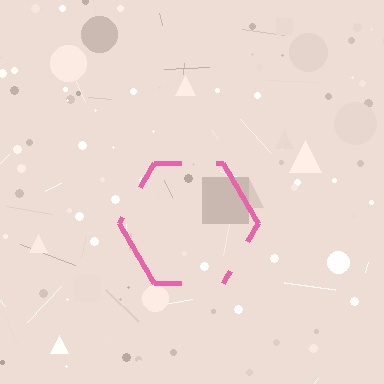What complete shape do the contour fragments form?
The contour fragments form a hexagon.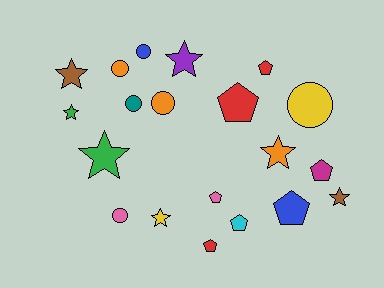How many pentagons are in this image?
There are 7 pentagons.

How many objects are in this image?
There are 20 objects.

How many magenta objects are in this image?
There is 1 magenta object.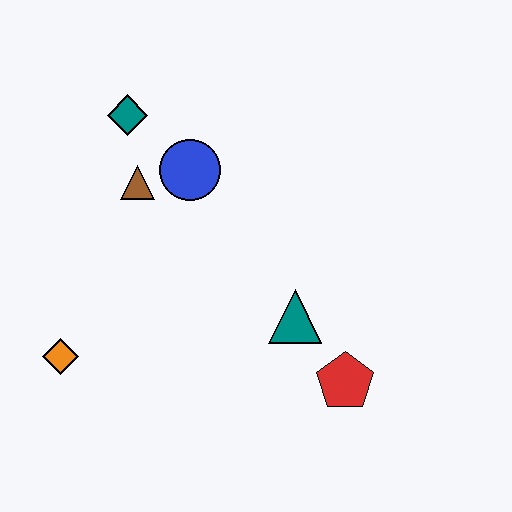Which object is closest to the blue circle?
The brown triangle is closest to the blue circle.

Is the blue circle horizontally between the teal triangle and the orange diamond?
Yes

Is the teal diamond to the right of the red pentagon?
No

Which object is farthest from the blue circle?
The red pentagon is farthest from the blue circle.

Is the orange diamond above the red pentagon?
Yes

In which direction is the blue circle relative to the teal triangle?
The blue circle is above the teal triangle.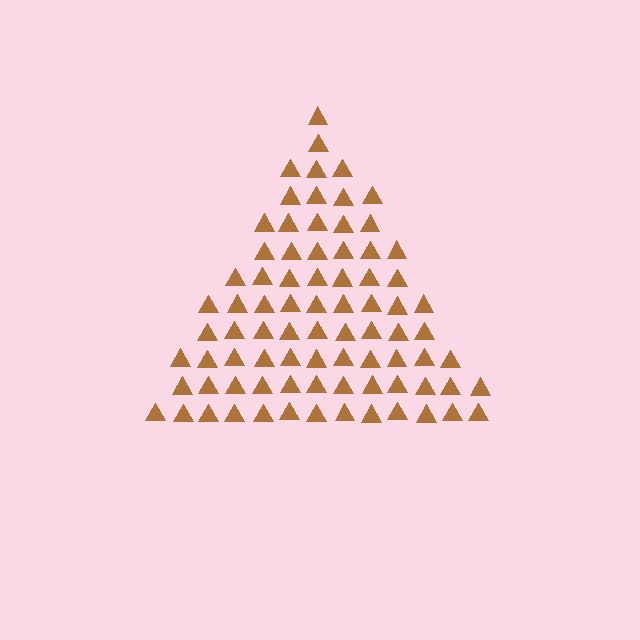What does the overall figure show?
The overall figure shows a triangle.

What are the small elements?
The small elements are triangles.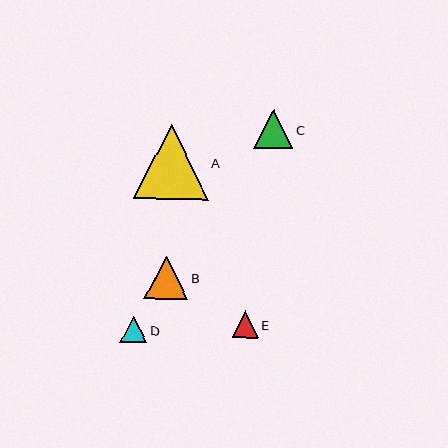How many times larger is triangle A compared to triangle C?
Triangle A is approximately 1.9 times the size of triangle C.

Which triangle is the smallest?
Triangle E is the smallest with a size of approximately 26 pixels.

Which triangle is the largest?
Triangle A is the largest with a size of approximately 75 pixels.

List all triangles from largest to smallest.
From largest to smallest: A, B, C, D, E.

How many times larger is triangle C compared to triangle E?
Triangle C is approximately 1.5 times the size of triangle E.